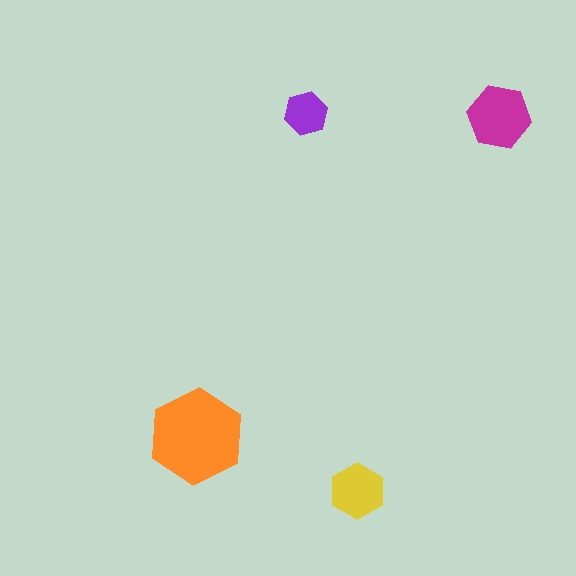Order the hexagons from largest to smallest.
the orange one, the magenta one, the yellow one, the purple one.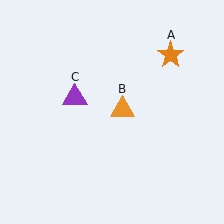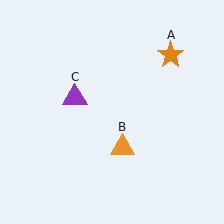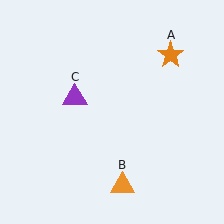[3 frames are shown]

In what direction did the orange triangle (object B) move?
The orange triangle (object B) moved down.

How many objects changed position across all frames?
1 object changed position: orange triangle (object B).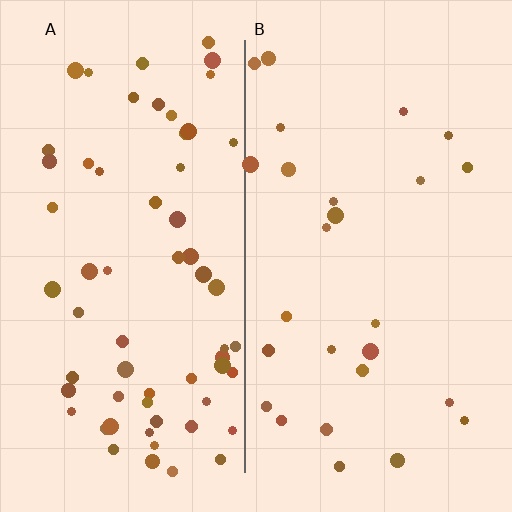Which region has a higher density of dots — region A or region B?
A (the left).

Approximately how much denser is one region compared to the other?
Approximately 2.5× — region A over region B.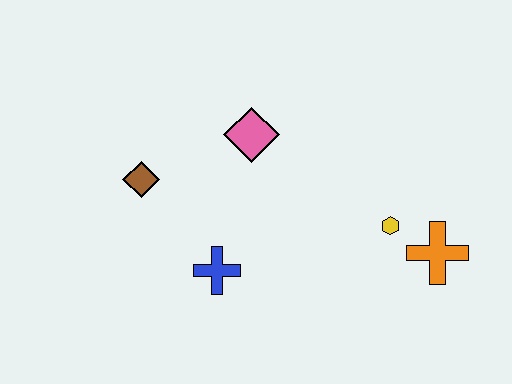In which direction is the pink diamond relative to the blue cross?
The pink diamond is above the blue cross.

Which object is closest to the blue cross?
The brown diamond is closest to the blue cross.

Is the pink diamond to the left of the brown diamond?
No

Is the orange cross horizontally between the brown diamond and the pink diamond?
No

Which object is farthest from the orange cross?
The brown diamond is farthest from the orange cross.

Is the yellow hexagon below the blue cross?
No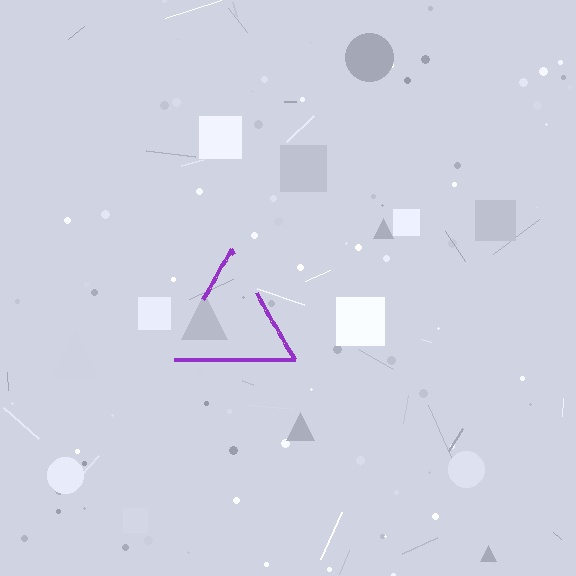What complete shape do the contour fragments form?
The contour fragments form a triangle.